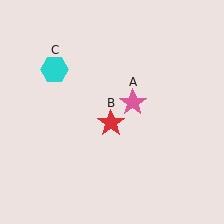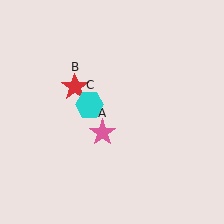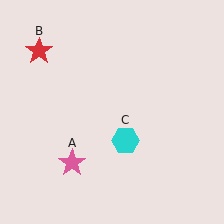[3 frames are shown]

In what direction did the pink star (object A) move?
The pink star (object A) moved down and to the left.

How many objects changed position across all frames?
3 objects changed position: pink star (object A), red star (object B), cyan hexagon (object C).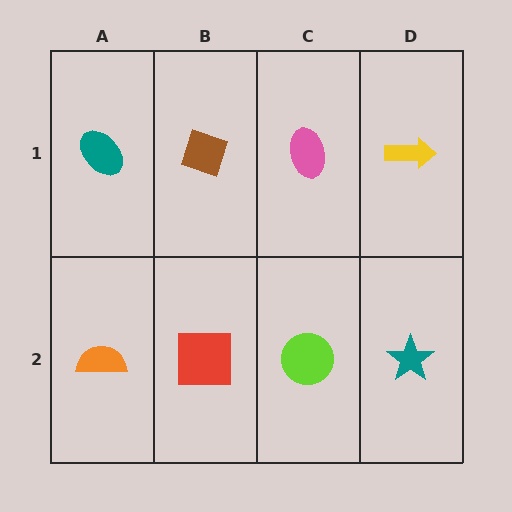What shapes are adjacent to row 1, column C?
A lime circle (row 2, column C), a brown diamond (row 1, column B), a yellow arrow (row 1, column D).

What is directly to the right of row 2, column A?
A red square.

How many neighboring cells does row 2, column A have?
2.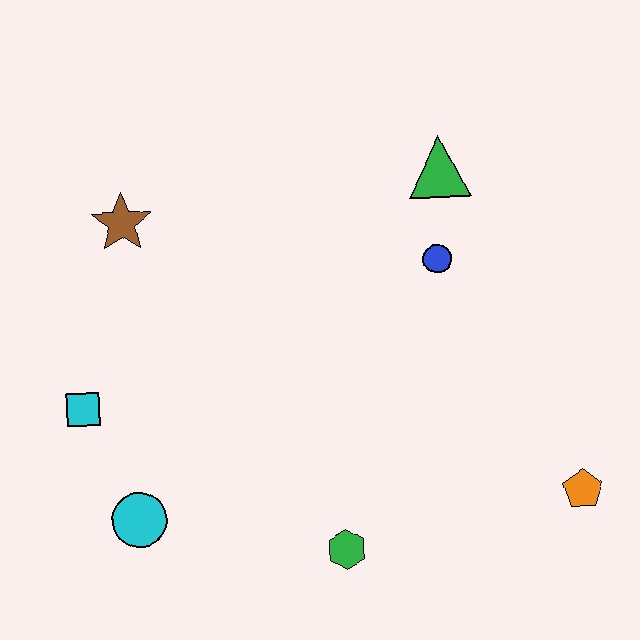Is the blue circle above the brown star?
No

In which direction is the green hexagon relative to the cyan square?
The green hexagon is to the right of the cyan square.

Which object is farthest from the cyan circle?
The green triangle is farthest from the cyan circle.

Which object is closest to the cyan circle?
The cyan square is closest to the cyan circle.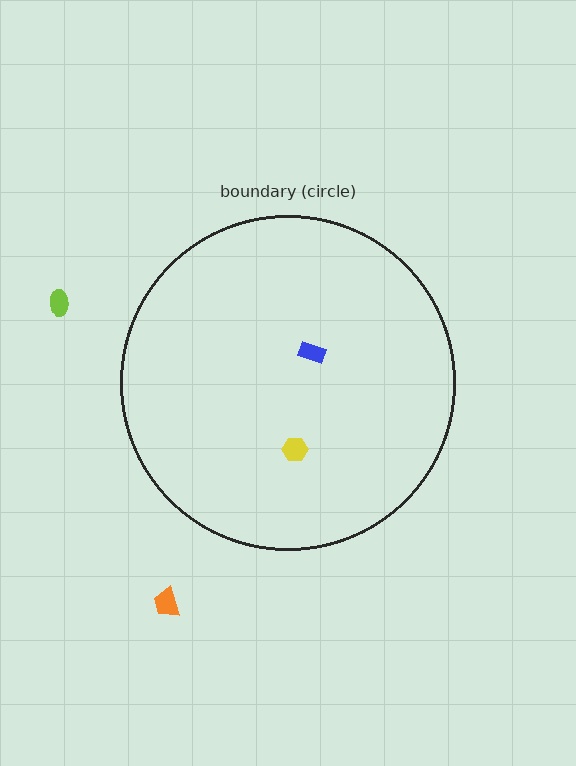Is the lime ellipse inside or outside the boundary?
Outside.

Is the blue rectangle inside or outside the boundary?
Inside.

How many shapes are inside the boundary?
2 inside, 2 outside.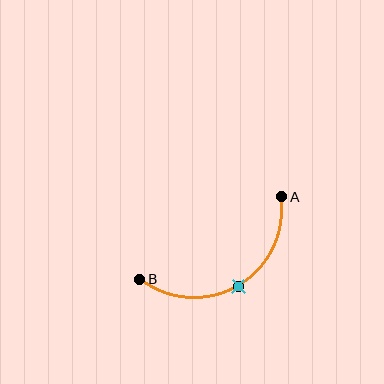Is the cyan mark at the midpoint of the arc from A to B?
Yes. The cyan mark lies on the arc at equal arc-length from both A and B — it is the arc midpoint.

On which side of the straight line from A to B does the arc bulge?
The arc bulges below the straight line connecting A and B.